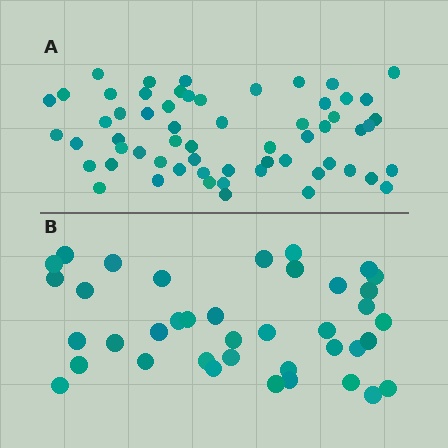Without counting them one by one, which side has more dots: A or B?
Region A (the top region) has more dots.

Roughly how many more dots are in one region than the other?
Region A has approximately 20 more dots than region B.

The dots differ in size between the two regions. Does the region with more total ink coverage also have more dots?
No. Region B has more total ink coverage because its dots are larger, but region A actually contains more individual dots. Total area can be misleading — the number of items is what matters here.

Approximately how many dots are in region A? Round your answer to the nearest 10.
About 60 dots.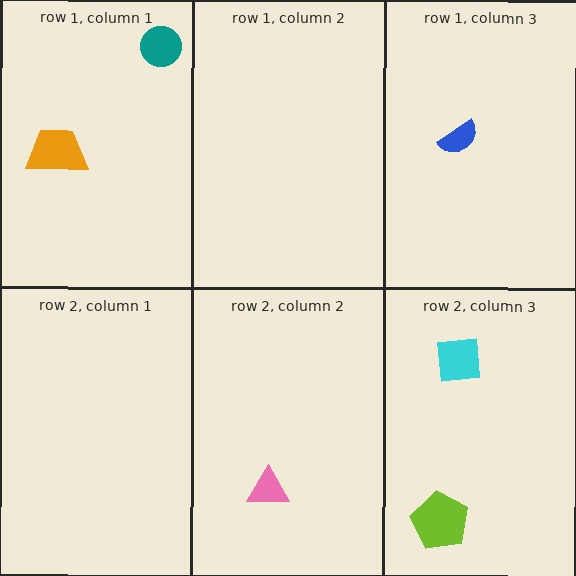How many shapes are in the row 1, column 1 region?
2.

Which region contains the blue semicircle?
The row 1, column 3 region.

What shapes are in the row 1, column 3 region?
The blue semicircle.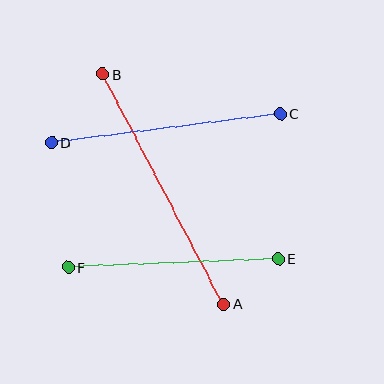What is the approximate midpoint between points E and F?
The midpoint is at approximately (173, 263) pixels.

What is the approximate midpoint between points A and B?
The midpoint is at approximately (163, 189) pixels.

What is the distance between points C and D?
The distance is approximately 231 pixels.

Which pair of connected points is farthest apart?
Points A and B are farthest apart.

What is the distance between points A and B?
The distance is approximately 260 pixels.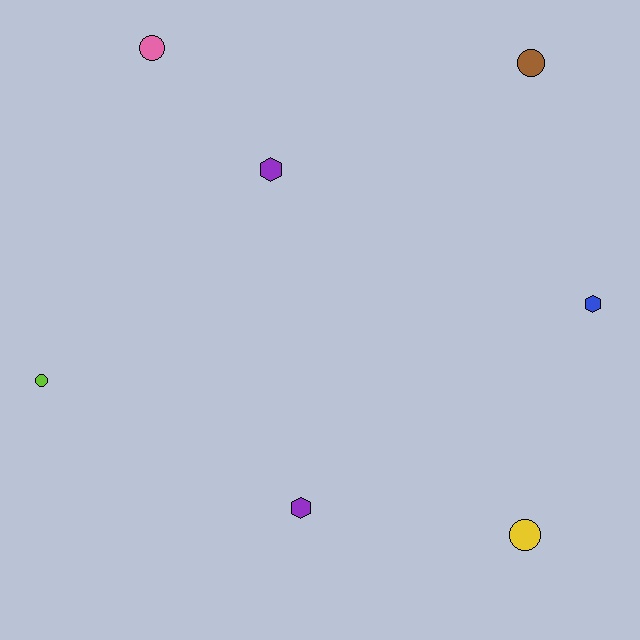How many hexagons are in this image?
There are 3 hexagons.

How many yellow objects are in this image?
There is 1 yellow object.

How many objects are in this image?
There are 7 objects.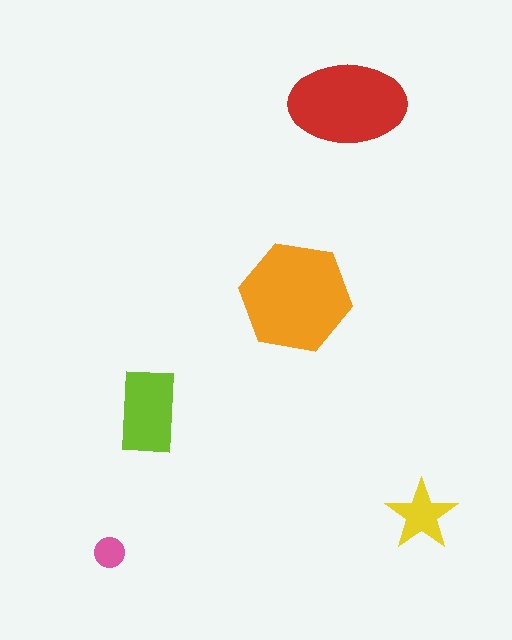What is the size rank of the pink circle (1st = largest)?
5th.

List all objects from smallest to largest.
The pink circle, the yellow star, the lime rectangle, the red ellipse, the orange hexagon.